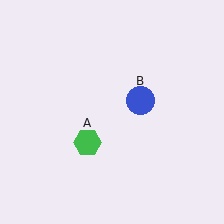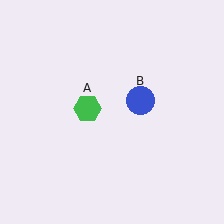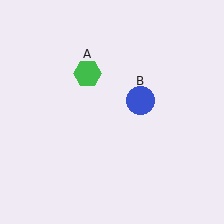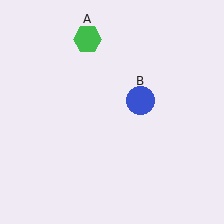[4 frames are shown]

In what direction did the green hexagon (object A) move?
The green hexagon (object A) moved up.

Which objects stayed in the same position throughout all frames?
Blue circle (object B) remained stationary.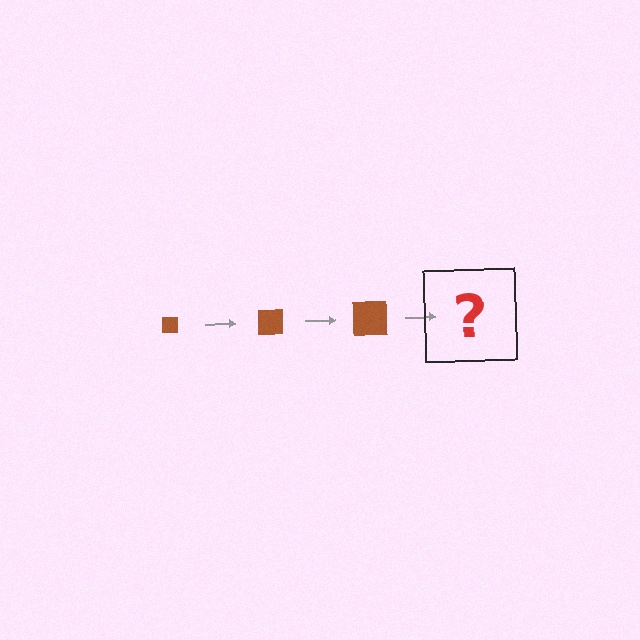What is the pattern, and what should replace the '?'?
The pattern is that the square gets progressively larger each step. The '?' should be a brown square, larger than the previous one.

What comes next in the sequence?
The next element should be a brown square, larger than the previous one.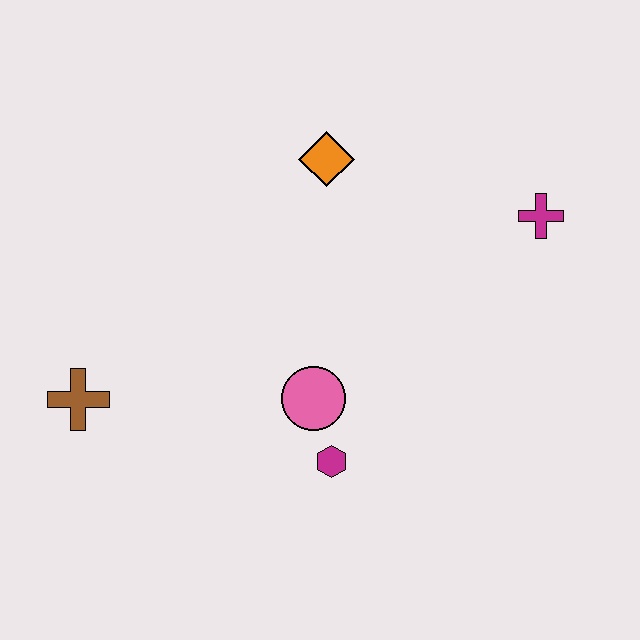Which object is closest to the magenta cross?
The orange diamond is closest to the magenta cross.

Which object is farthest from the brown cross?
The magenta cross is farthest from the brown cross.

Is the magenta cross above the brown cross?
Yes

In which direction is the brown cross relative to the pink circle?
The brown cross is to the left of the pink circle.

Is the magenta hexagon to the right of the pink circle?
Yes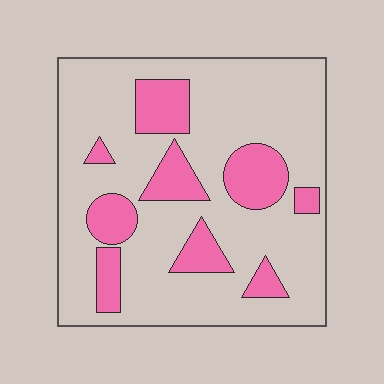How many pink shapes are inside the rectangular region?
9.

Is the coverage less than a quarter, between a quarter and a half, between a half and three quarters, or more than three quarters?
Less than a quarter.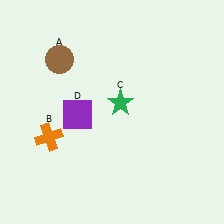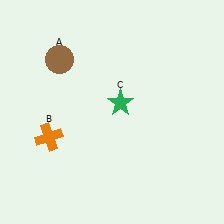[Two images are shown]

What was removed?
The purple square (D) was removed in Image 2.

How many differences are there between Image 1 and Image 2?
There is 1 difference between the two images.